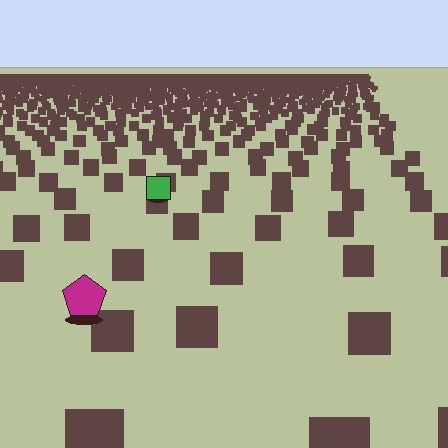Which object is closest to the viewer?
The magenta pentagon is closest. The texture marks near it are larger and more spread out.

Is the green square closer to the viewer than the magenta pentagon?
No. The magenta pentagon is closer — you can tell from the texture gradient: the ground texture is coarser near it.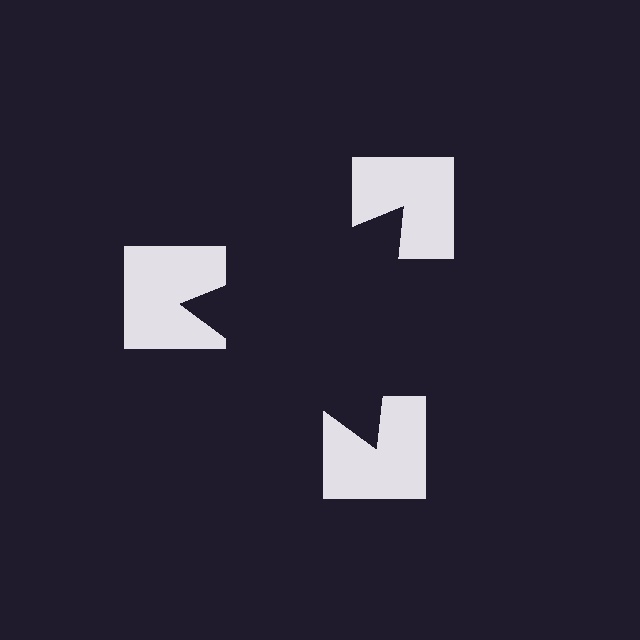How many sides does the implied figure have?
3 sides.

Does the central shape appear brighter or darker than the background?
It typically appears slightly darker than the background, even though no actual brightness change is drawn.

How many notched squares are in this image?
There are 3 — one at each vertex of the illusory triangle.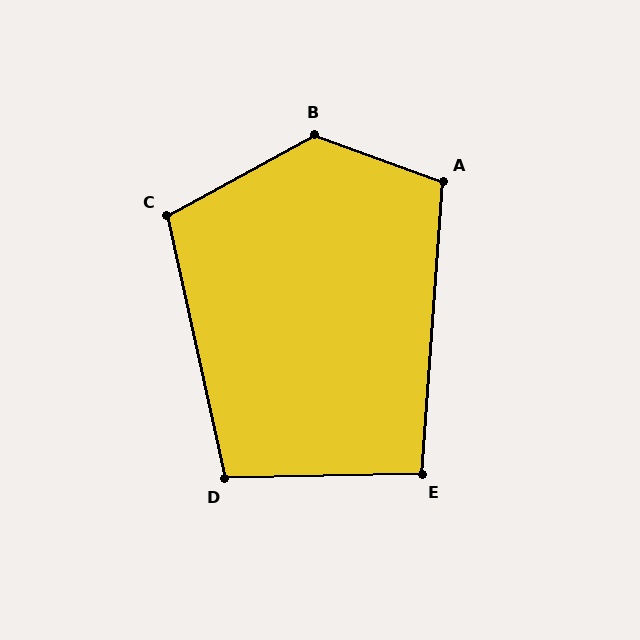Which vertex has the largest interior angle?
B, at approximately 131 degrees.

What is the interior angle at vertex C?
Approximately 106 degrees (obtuse).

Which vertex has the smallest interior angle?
E, at approximately 95 degrees.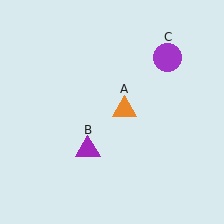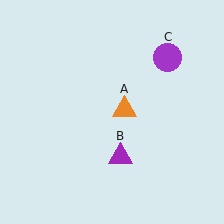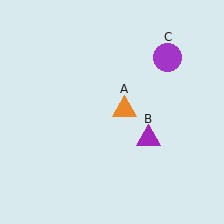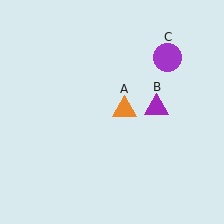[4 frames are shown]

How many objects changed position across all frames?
1 object changed position: purple triangle (object B).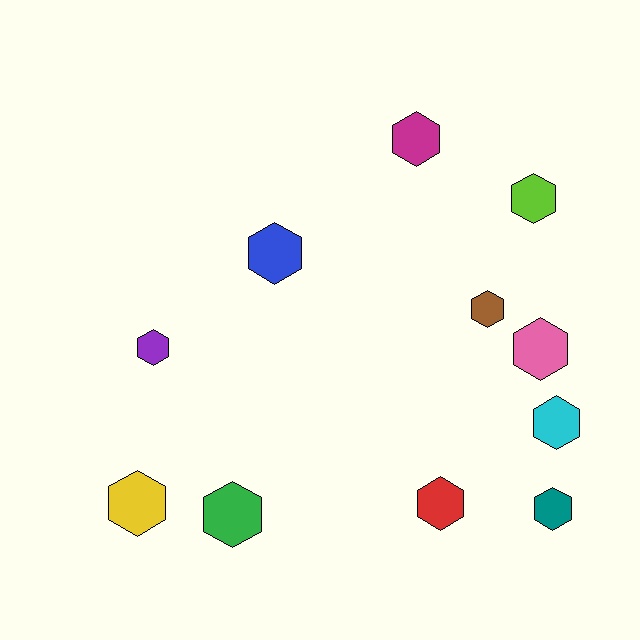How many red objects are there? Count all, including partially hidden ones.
There is 1 red object.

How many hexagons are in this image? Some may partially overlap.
There are 11 hexagons.